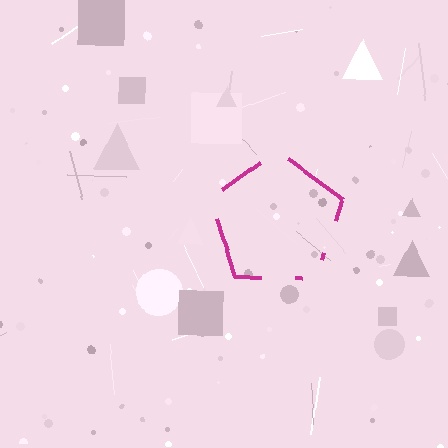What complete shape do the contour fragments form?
The contour fragments form a pentagon.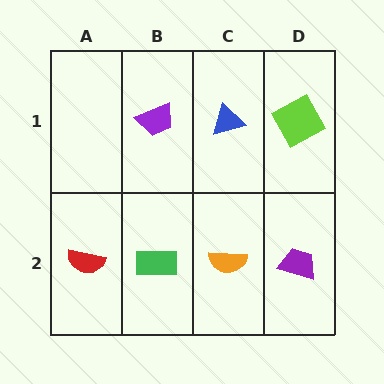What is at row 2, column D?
A purple trapezoid.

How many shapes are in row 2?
4 shapes.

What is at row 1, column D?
A lime square.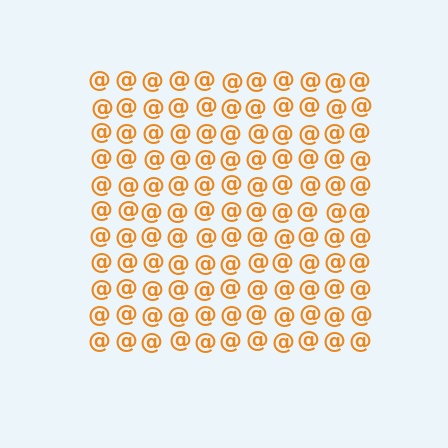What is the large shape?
The large shape is a square.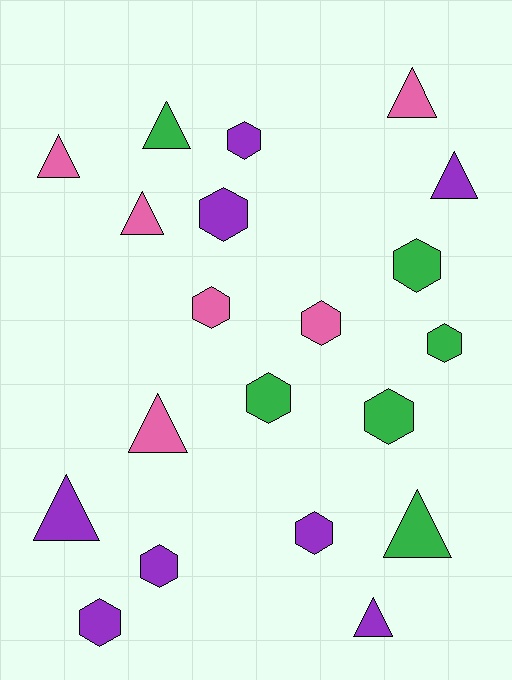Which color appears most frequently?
Purple, with 8 objects.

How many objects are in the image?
There are 20 objects.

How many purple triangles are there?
There are 3 purple triangles.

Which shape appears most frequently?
Hexagon, with 11 objects.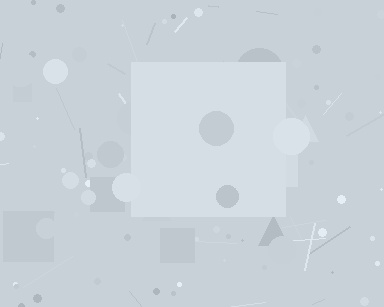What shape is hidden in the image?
A square is hidden in the image.